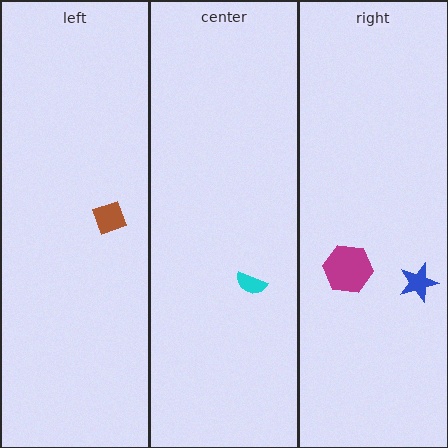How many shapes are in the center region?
1.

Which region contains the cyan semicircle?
The center region.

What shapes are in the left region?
The brown diamond.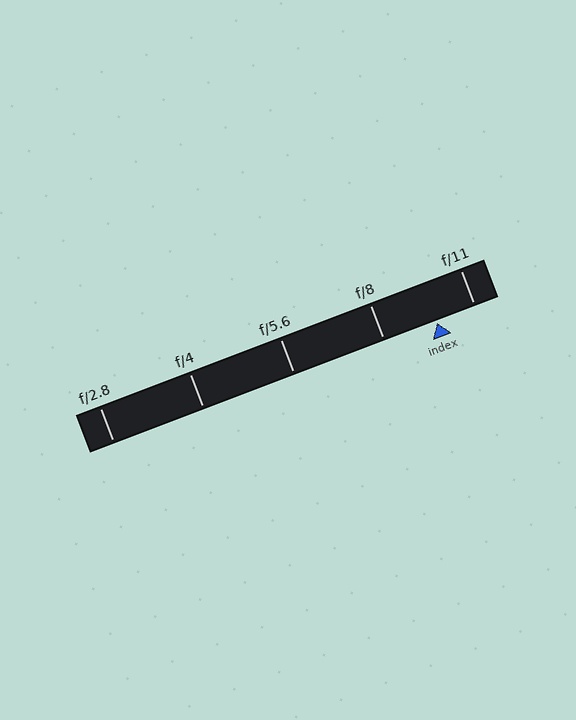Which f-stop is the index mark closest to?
The index mark is closest to f/11.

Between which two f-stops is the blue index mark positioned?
The index mark is between f/8 and f/11.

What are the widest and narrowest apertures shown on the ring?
The widest aperture shown is f/2.8 and the narrowest is f/11.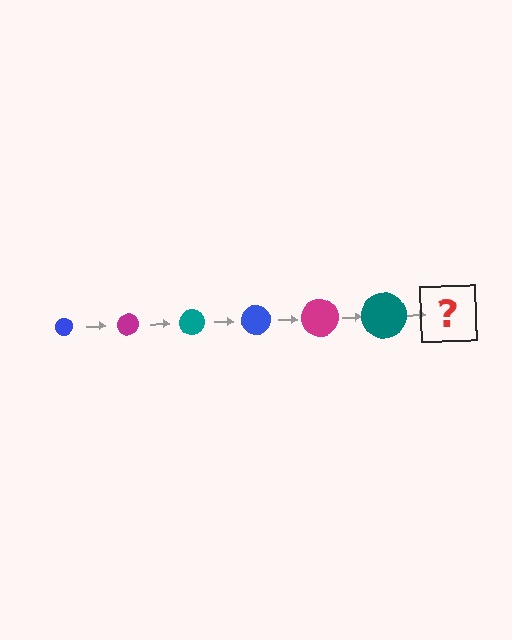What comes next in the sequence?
The next element should be a blue circle, larger than the previous one.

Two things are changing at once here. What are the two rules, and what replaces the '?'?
The two rules are that the circle grows larger each step and the color cycles through blue, magenta, and teal. The '?' should be a blue circle, larger than the previous one.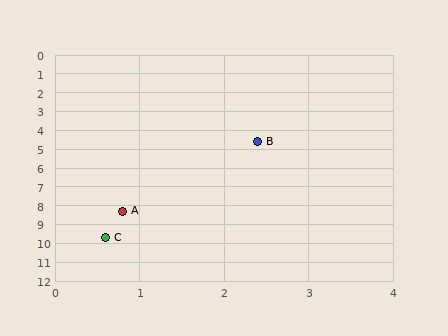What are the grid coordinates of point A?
Point A is at approximately (0.8, 8.3).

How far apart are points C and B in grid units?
Points C and B are about 5.4 grid units apart.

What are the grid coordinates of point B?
Point B is at approximately (2.4, 4.6).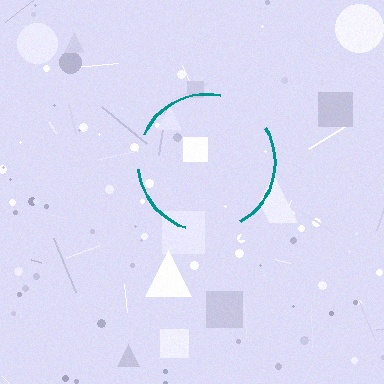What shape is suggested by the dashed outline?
The dashed outline suggests a circle.